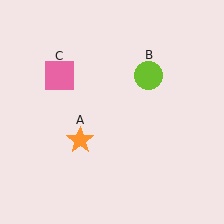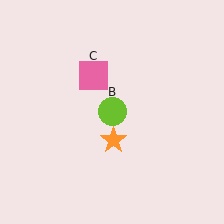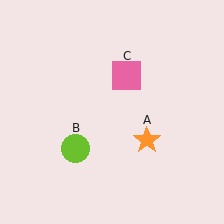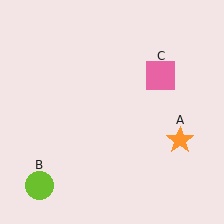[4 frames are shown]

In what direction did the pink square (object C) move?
The pink square (object C) moved right.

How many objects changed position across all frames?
3 objects changed position: orange star (object A), lime circle (object B), pink square (object C).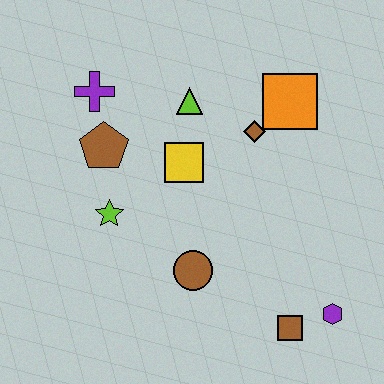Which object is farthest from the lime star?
The purple hexagon is farthest from the lime star.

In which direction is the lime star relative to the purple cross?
The lime star is below the purple cross.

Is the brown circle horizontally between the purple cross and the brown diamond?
Yes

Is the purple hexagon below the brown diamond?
Yes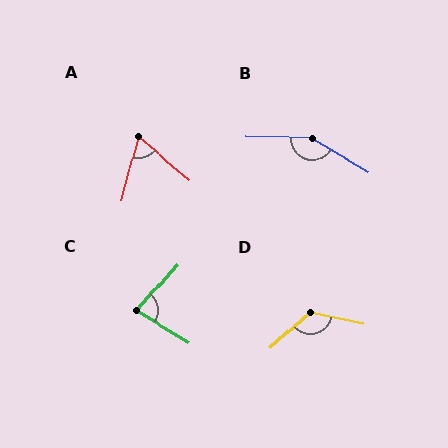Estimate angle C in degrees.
Approximately 80 degrees.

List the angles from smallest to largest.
A (65°), C (80°), D (126°), B (150°).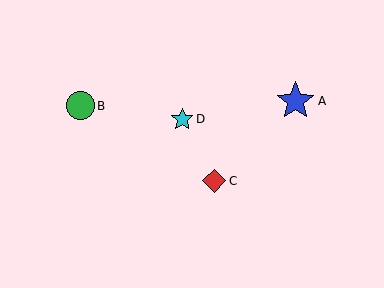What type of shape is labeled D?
Shape D is a cyan star.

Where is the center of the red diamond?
The center of the red diamond is at (214, 181).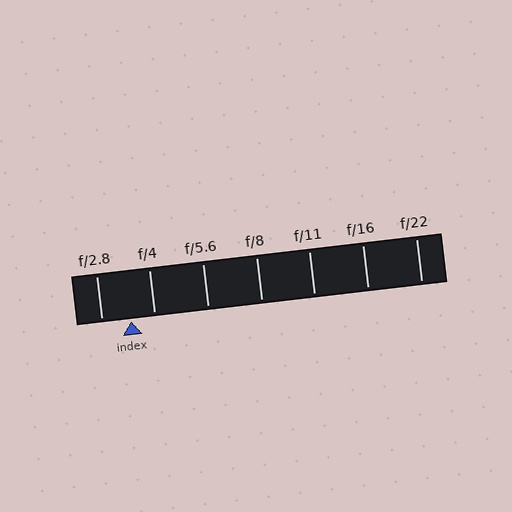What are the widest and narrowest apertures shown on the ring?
The widest aperture shown is f/2.8 and the narrowest is f/22.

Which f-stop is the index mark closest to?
The index mark is closest to f/4.